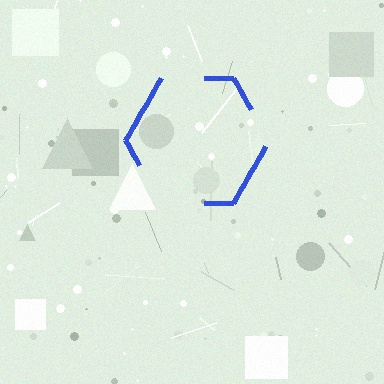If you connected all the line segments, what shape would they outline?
They would outline a hexagon.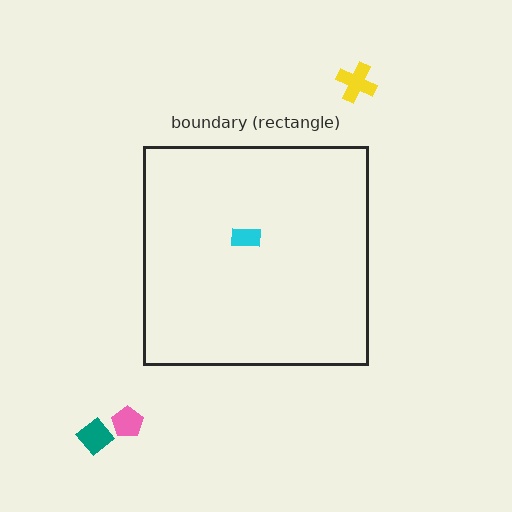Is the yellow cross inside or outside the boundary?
Outside.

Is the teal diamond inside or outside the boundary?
Outside.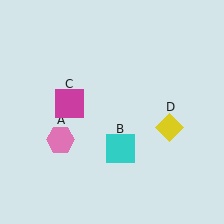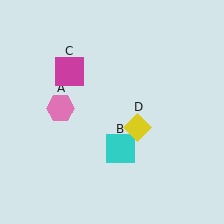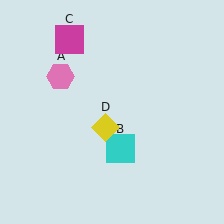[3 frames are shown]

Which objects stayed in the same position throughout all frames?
Cyan square (object B) remained stationary.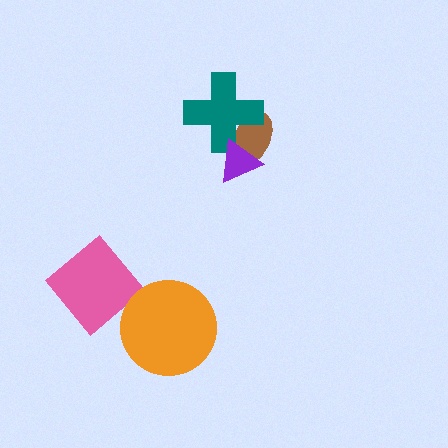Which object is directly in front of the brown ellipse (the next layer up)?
The teal cross is directly in front of the brown ellipse.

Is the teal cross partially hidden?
Yes, it is partially covered by another shape.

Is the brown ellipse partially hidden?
Yes, it is partially covered by another shape.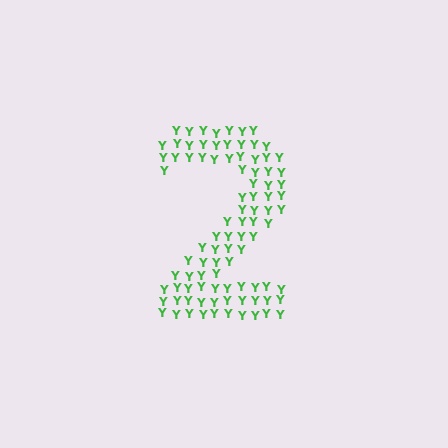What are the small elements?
The small elements are letter Y's.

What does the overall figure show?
The overall figure shows the digit 2.